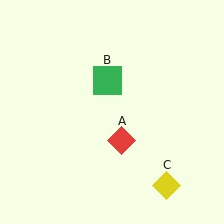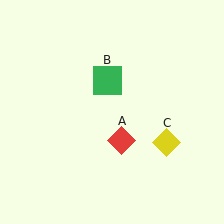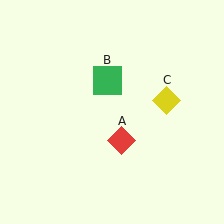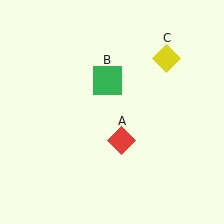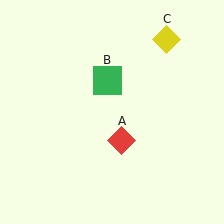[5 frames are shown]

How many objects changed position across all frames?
1 object changed position: yellow diamond (object C).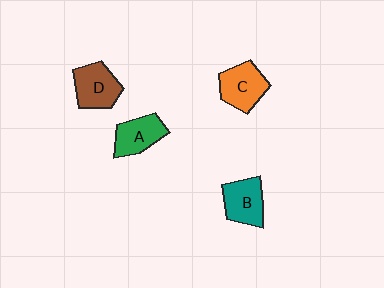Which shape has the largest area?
Shape C (orange).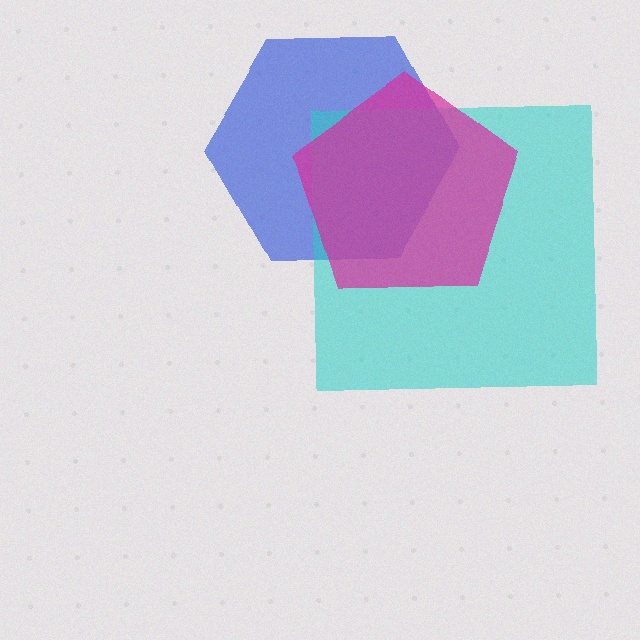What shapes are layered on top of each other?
The layered shapes are: a blue hexagon, a cyan square, a magenta pentagon.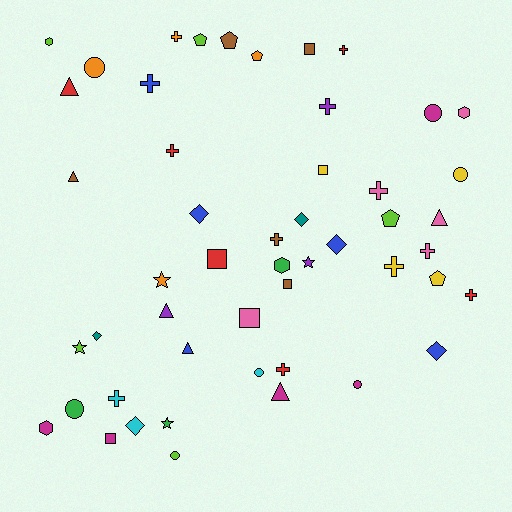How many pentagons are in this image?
There are 5 pentagons.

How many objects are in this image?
There are 50 objects.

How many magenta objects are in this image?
There are 5 magenta objects.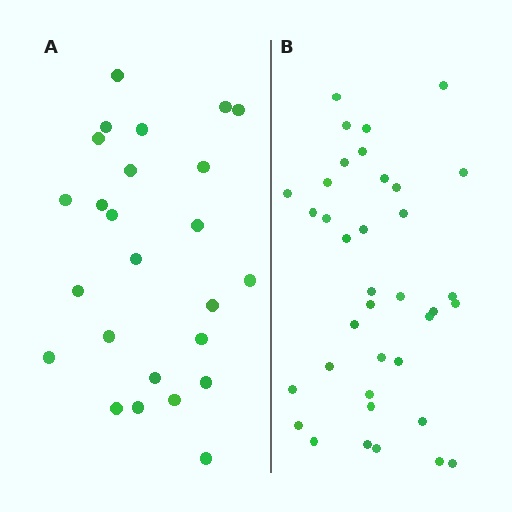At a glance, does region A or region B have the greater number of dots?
Region B (the right region) has more dots.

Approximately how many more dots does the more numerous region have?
Region B has roughly 12 or so more dots than region A.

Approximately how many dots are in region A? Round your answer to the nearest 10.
About 20 dots. (The exact count is 25, which rounds to 20.)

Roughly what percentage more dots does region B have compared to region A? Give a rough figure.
About 50% more.